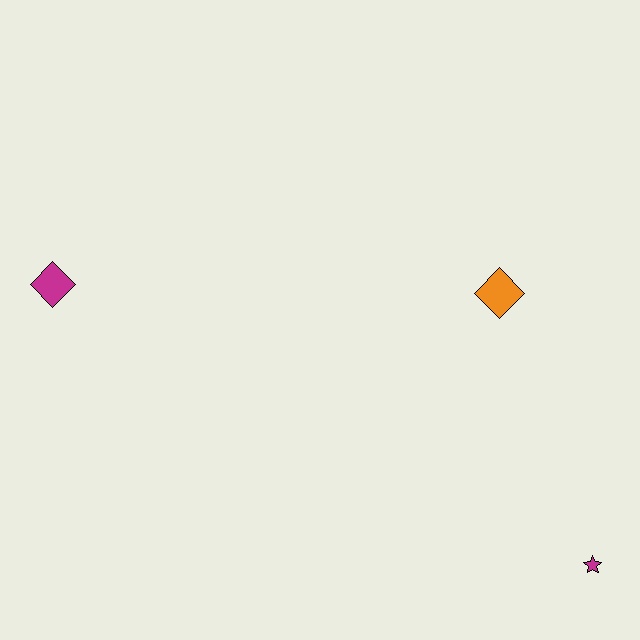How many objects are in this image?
There are 3 objects.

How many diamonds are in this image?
There are 2 diamonds.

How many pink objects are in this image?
There are no pink objects.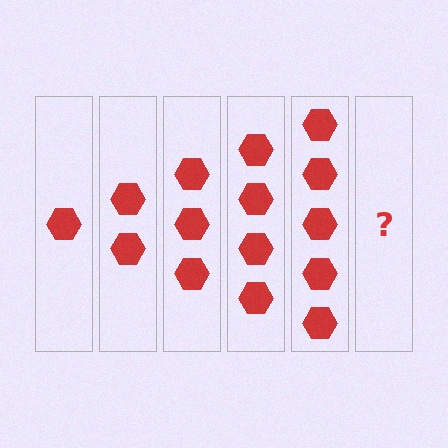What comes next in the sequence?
The next element should be 6 hexagons.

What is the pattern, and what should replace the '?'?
The pattern is that each step adds one more hexagon. The '?' should be 6 hexagons.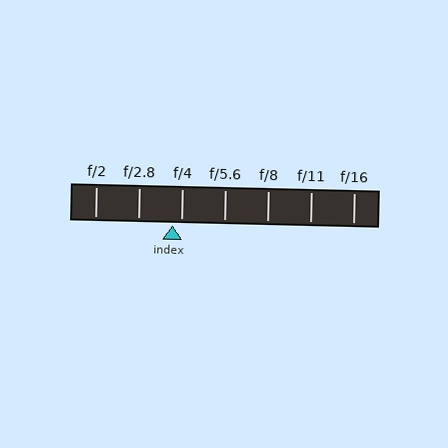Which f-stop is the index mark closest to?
The index mark is closest to f/4.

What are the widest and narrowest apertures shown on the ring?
The widest aperture shown is f/2 and the narrowest is f/16.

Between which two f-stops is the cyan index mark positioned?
The index mark is between f/2.8 and f/4.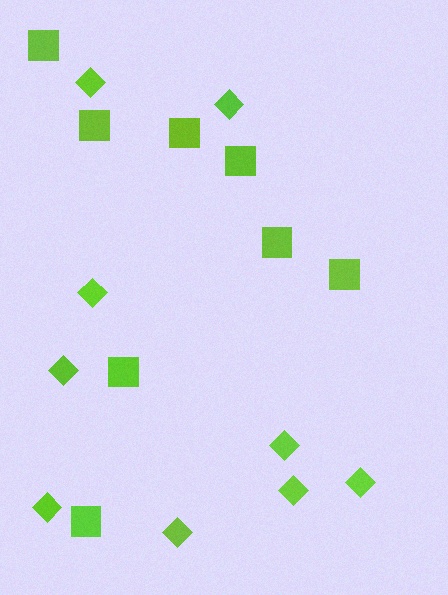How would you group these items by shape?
There are 2 groups: one group of diamonds (9) and one group of squares (8).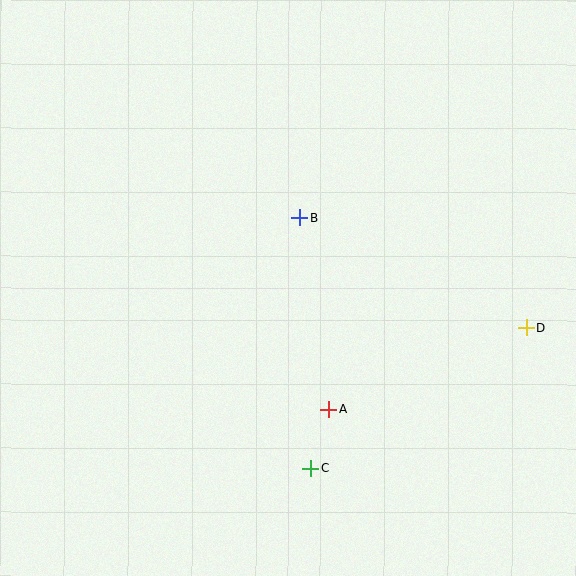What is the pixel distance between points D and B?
The distance between D and B is 251 pixels.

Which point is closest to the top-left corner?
Point B is closest to the top-left corner.